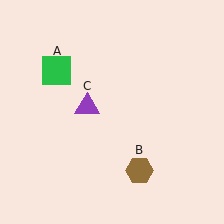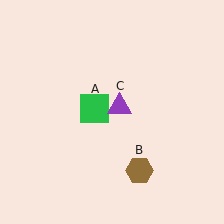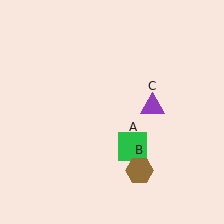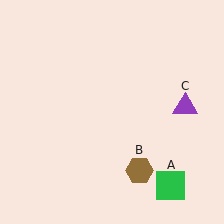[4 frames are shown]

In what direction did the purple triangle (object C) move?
The purple triangle (object C) moved right.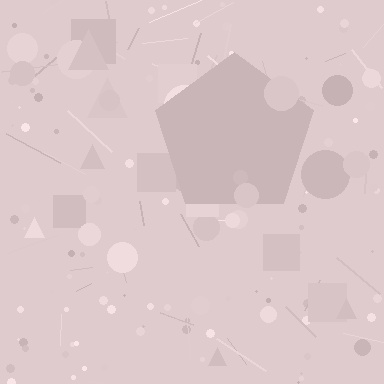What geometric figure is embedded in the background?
A pentagon is embedded in the background.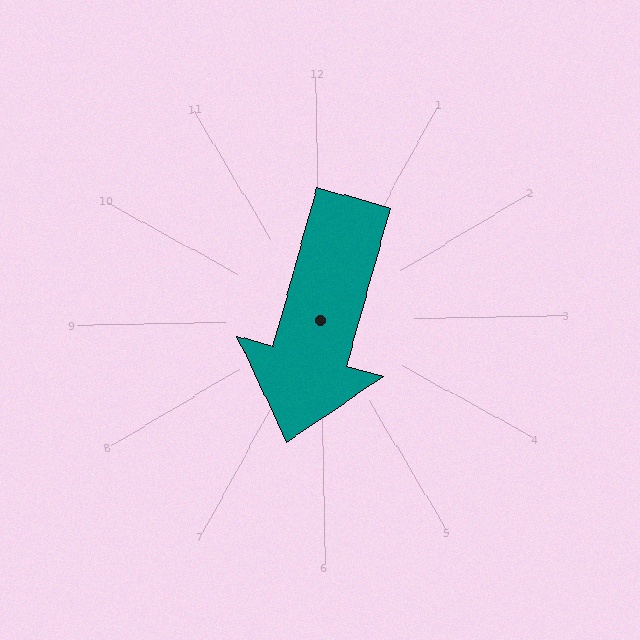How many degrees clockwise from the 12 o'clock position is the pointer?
Approximately 196 degrees.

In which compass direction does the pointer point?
South.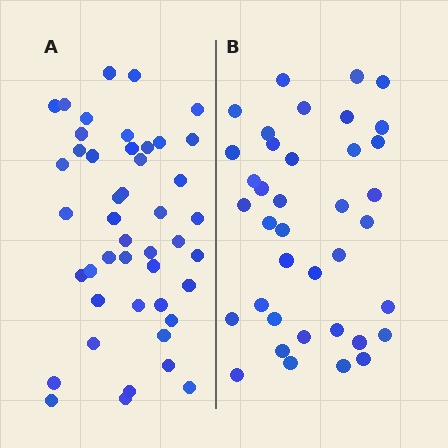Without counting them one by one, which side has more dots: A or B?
Region A (the left region) has more dots.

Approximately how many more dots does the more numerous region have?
Region A has roughly 8 or so more dots than region B.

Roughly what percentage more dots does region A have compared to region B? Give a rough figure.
About 20% more.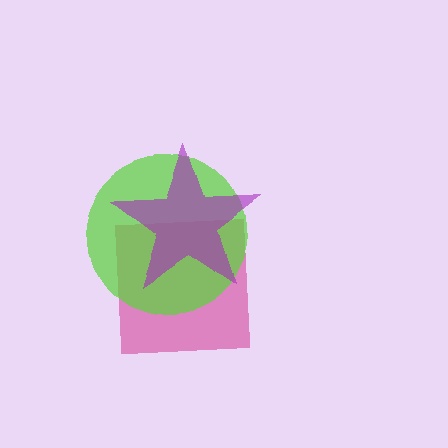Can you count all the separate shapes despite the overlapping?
Yes, there are 3 separate shapes.